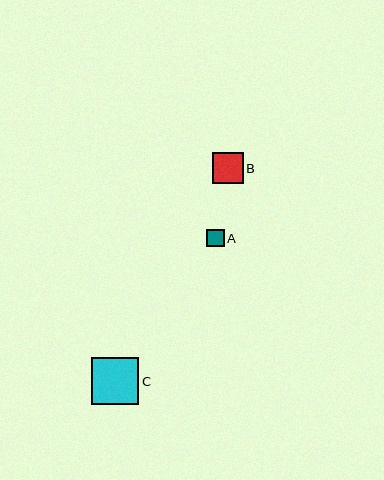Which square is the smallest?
Square A is the smallest with a size of approximately 17 pixels.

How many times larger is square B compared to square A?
Square B is approximately 1.8 times the size of square A.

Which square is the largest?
Square C is the largest with a size of approximately 47 pixels.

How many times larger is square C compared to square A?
Square C is approximately 2.8 times the size of square A.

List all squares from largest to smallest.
From largest to smallest: C, B, A.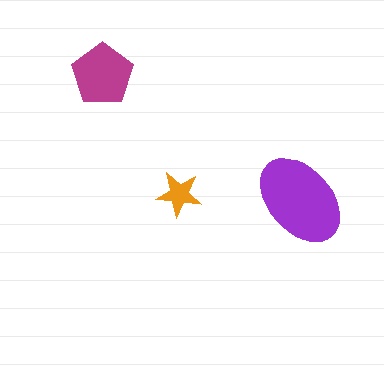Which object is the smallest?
The orange star.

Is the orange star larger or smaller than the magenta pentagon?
Smaller.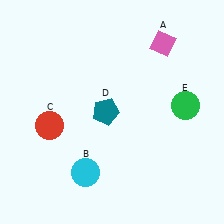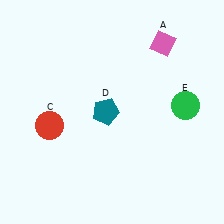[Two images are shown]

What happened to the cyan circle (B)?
The cyan circle (B) was removed in Image 2. It was in the bottom-left area of Image 1.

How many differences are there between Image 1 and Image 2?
There is 1 difference between the two images.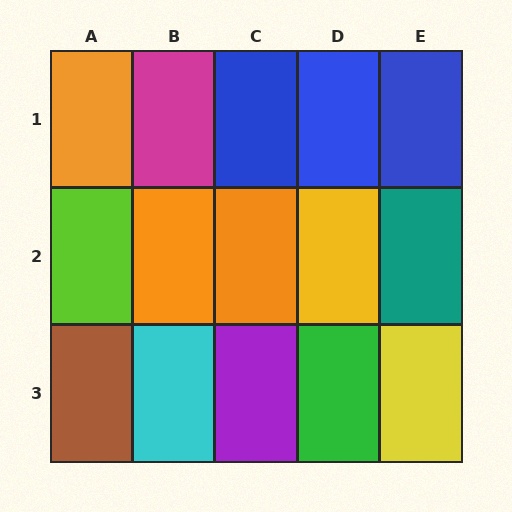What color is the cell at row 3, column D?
Green.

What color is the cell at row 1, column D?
Blue.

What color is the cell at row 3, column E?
Yellow.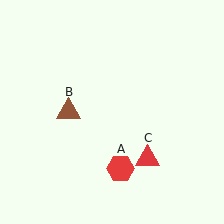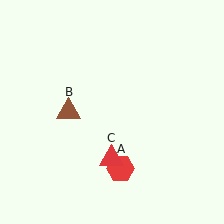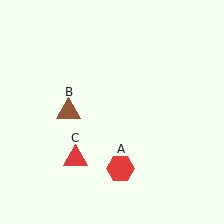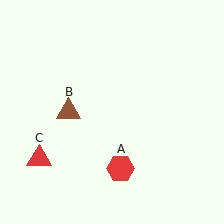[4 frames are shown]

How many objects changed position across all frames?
1 object changed position: red triangle (object C).